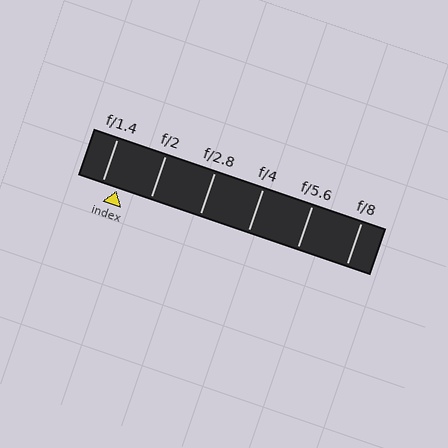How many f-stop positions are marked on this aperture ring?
There are 6 f-stop positions marked.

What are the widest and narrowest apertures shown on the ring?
The widest aperture shown is f/1.4 and the narrowest is f/8.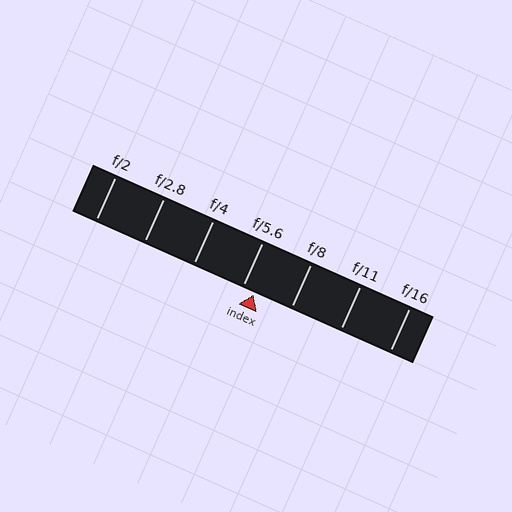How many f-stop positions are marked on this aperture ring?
There are 7 f-stop positions marked.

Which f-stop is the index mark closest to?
The index mark is closest to f/5.6.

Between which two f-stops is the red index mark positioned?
The index mark is between f/5.6 and f/8.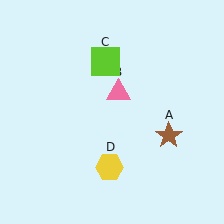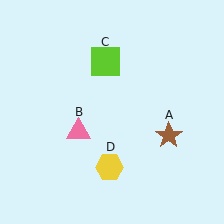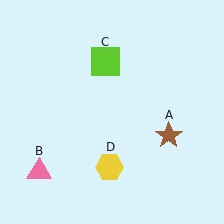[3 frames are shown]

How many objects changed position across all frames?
1 object changed position: pink triangle (object B).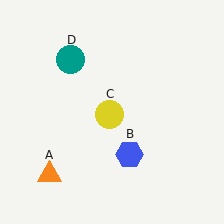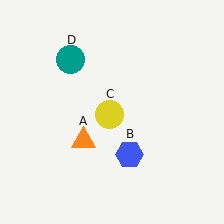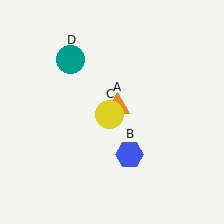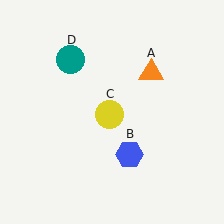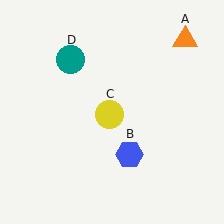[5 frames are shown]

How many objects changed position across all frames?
1 object changed position: orange triangle (object A).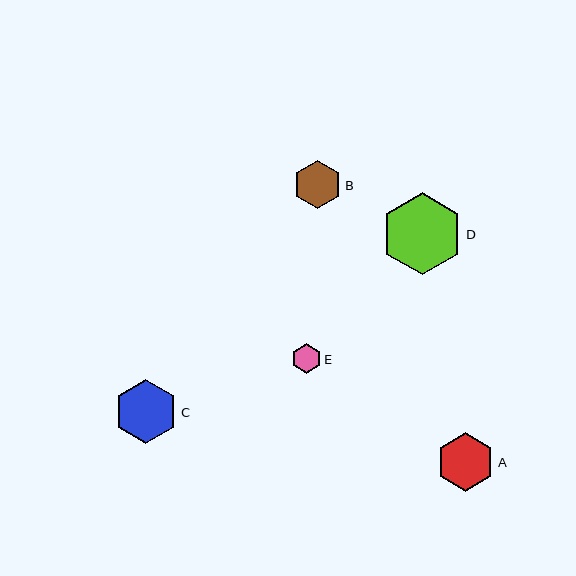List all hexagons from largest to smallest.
From largest to smallest: D, C, A, B, E.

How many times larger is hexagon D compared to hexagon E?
Hexagon D is approximately 2.7 times the size of hexagon E.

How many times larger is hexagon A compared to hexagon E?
Hexagon A is approximately 2.0 times the size of hexagon E.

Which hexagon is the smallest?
Hexagon E is the smallest with a size of approximately 30 pixels.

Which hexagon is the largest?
Hexagon D is the largest with a size of approximately 82 pixels.